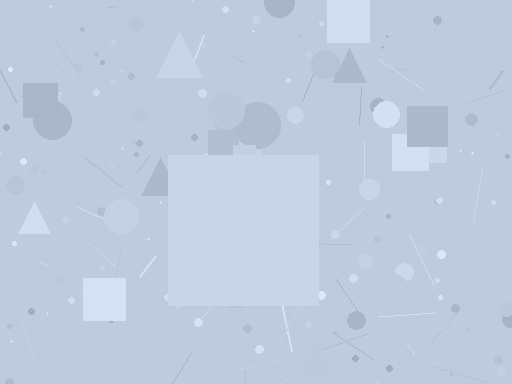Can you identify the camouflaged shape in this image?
The camouflaged shape is a square.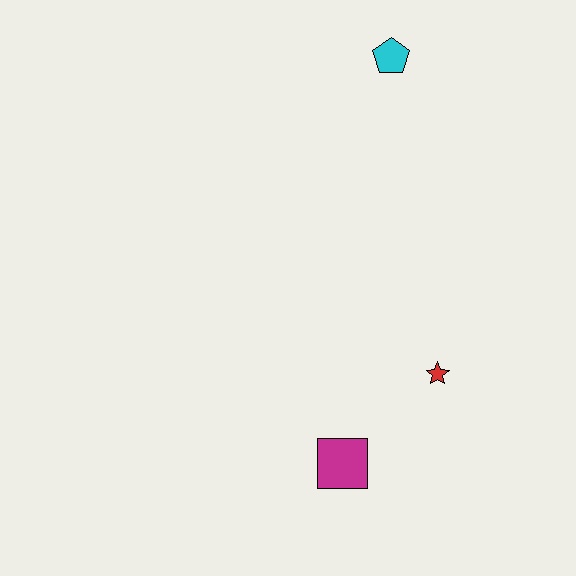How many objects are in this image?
There are 3 objects.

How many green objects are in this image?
There are no green objects.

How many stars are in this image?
There is 1 star.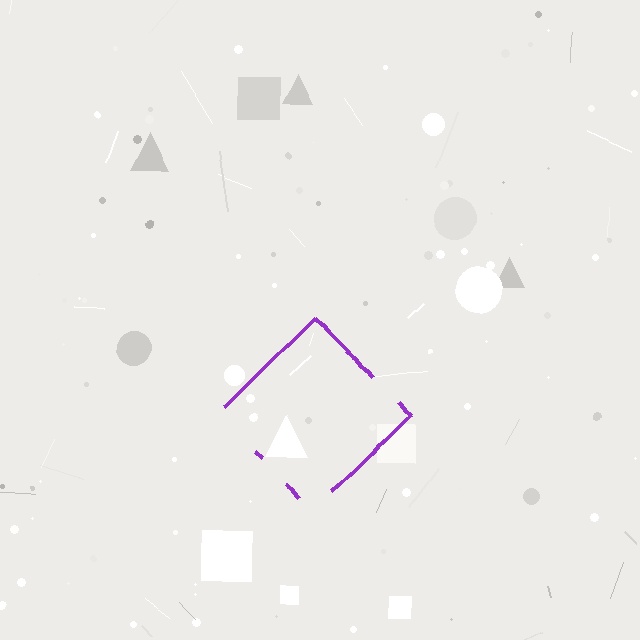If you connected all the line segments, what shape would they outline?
They would outline a diamond.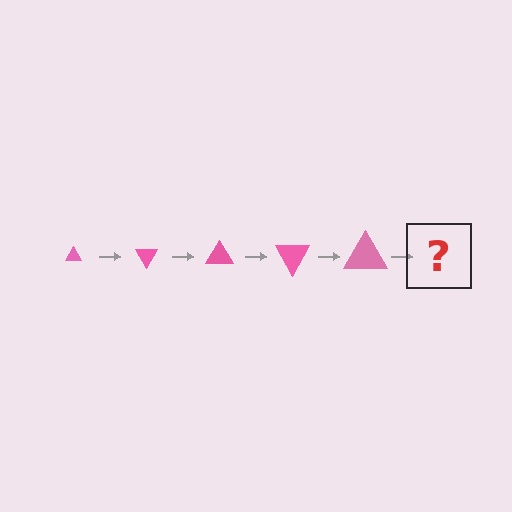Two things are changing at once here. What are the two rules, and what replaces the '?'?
The two rules are that the triangle grows larger each step and it rotates 60 degrees each step. The '?' should be a triangle, larger than the previous one and rotated 300 degrees from the start.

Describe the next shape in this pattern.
It should be a triangle, larger than the previous one and rotated 300 degrees from the start.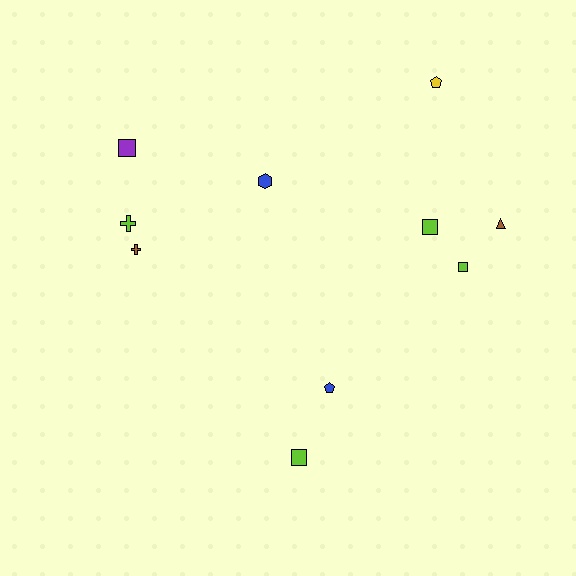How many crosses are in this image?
There are 2 crosses.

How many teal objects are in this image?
There are no teal objects.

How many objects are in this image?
There are 10 objects.